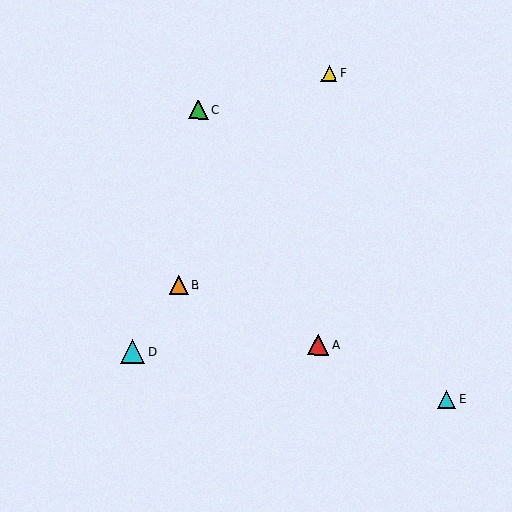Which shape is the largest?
The cyan triangle (labeled D) is the largest.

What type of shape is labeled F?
Shape F is a yellow triangle.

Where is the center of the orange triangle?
The center of the orange triangle is at (178, 286).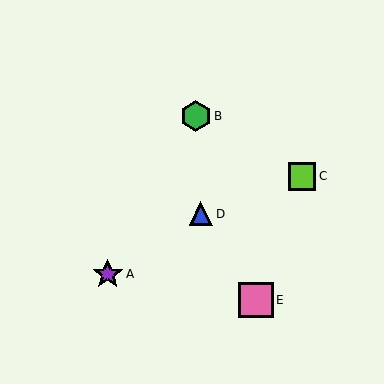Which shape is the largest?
The pink square (labeled E) is the largest.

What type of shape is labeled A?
Shape A is a purple star.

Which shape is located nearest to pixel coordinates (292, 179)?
The lime square (labeled C) at (302, 176) is nearest to that location.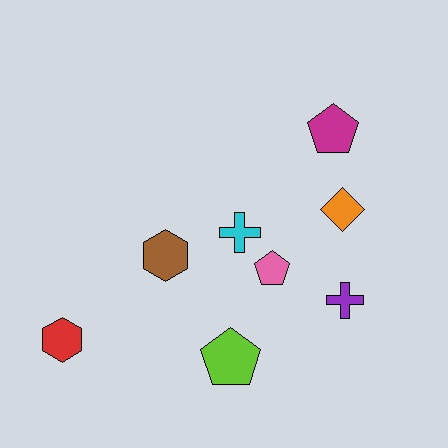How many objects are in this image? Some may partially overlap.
There are 8 objects.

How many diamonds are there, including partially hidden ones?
There is 1 diamond.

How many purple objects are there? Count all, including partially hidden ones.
There is 1 purple object.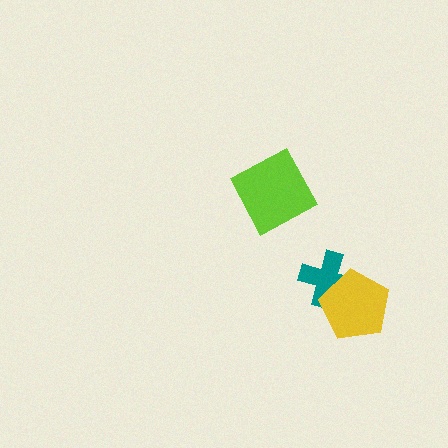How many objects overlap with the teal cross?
1 object overlaps with the teal cross.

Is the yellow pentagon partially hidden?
No, no other shape covers it.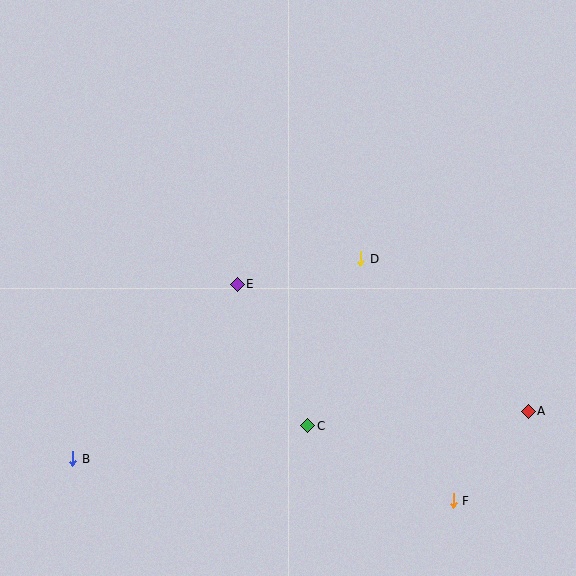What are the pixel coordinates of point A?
Point A is at (528, 411).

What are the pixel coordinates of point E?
Point E is at (237, 284).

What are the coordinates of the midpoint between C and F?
The midpoint between C and F is at (380, 463).